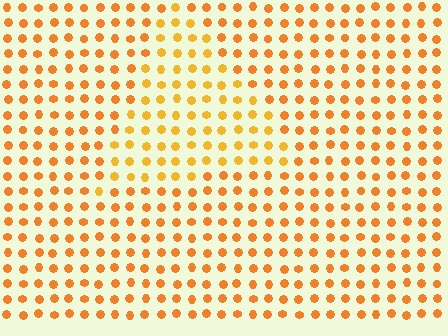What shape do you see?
I see a triangle.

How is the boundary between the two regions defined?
The boundary is defined purely by a slight shift in hue (about 17 degrees). Spacing, size, and orientation are identical on both sides.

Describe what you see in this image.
The image is filled with small orange elements in a uniform arrangement. A triangle-shaped region is visible where the elements are tinted to a slightly different hue, forming a subtle color boundary.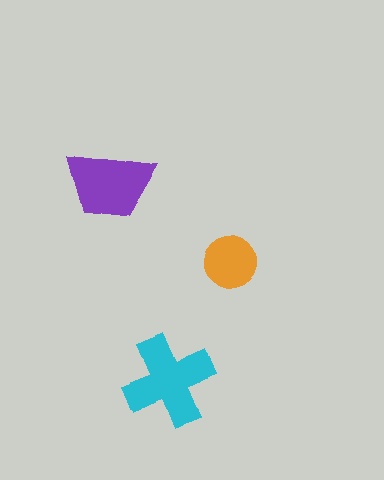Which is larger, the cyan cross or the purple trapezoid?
The cyan cross.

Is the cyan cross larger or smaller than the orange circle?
Larger.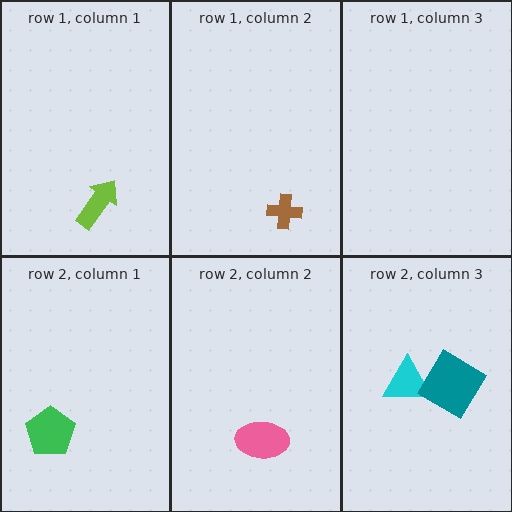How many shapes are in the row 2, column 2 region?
1.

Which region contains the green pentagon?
The row 2, column 1 region.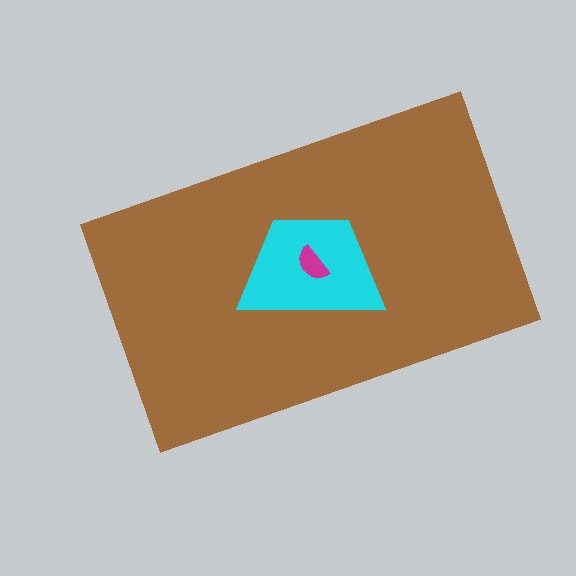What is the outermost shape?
The brown rectangle.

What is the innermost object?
The magenta semicircle.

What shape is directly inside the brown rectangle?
The cyan trapezoid.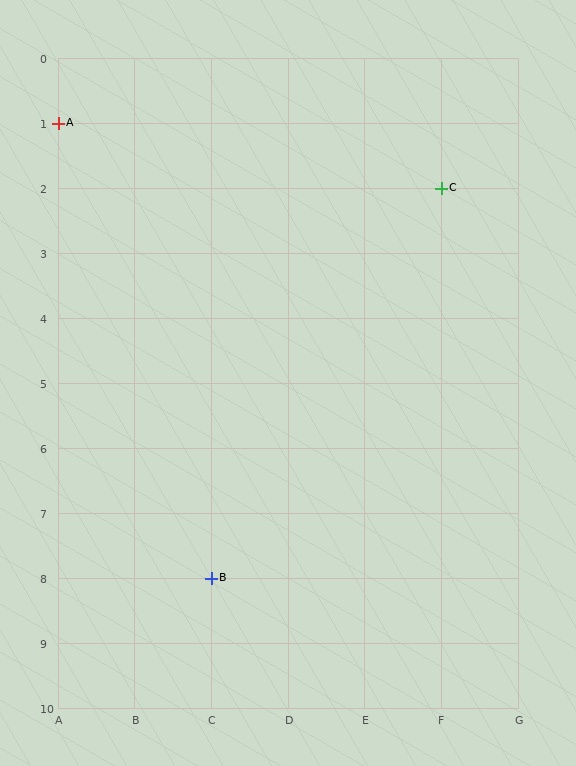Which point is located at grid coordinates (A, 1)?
Point A is at (A, 1).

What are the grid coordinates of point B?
Point B is at grid coordinates (C, 8).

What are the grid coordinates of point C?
Point C is at grid coordinates (F, 2).